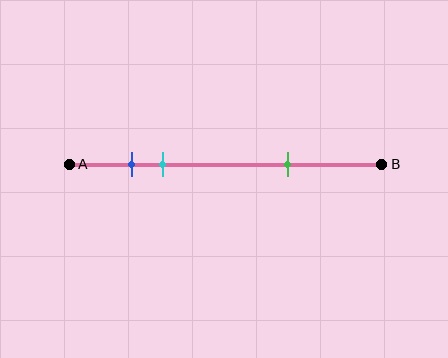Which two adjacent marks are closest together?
The blue and cyan marks are the closest adjacent pair.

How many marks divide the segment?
There are 3 marks dividing the segment.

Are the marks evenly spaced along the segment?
No, the marks are not evenly spaced.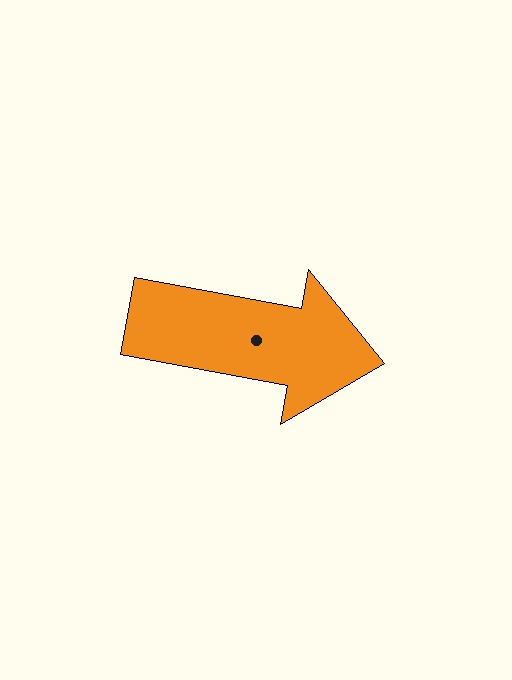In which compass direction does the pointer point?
East.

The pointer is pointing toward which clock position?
Roughly 3 o'clock.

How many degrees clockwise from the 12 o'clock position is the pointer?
Approximately 100 degrees.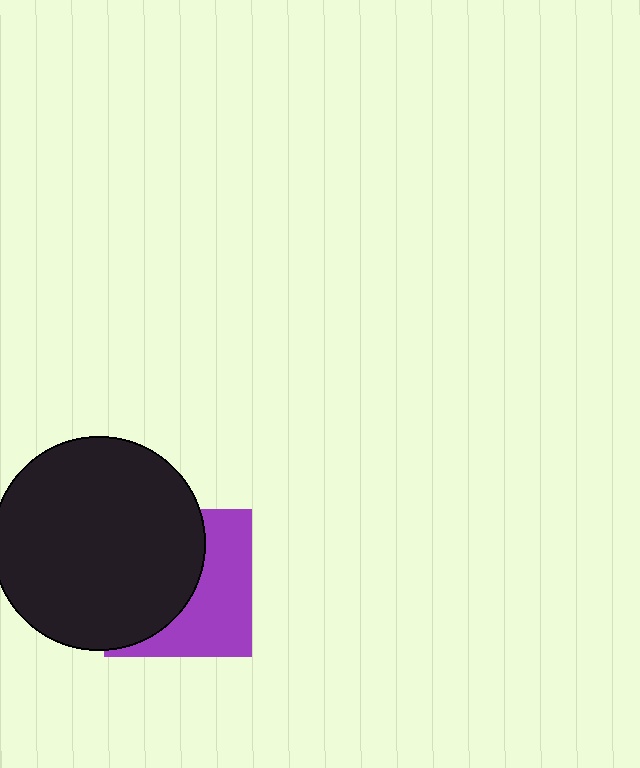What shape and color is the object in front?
The object in front is a black circle.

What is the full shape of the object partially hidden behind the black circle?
The partially hidden object is a purple square.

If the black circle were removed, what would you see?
You would see the complete purple square.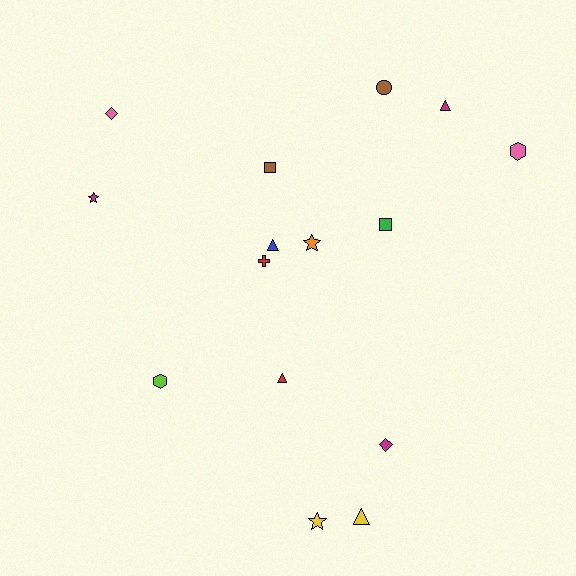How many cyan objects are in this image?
There are no cyan objects.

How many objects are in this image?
There are 15 objects.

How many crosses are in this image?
There is 1 cross.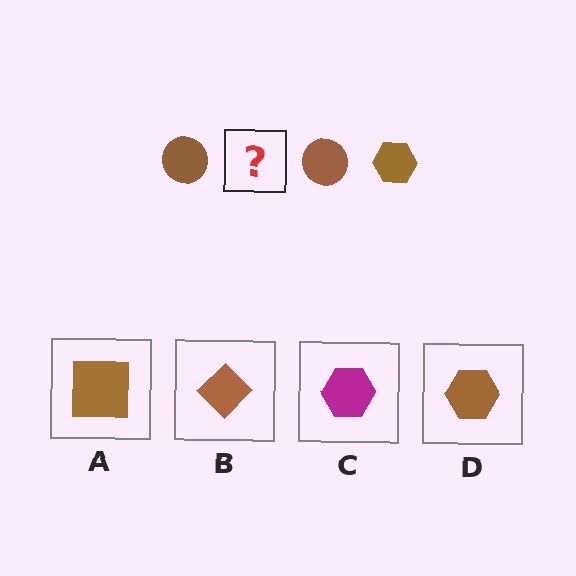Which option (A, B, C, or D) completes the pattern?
D.